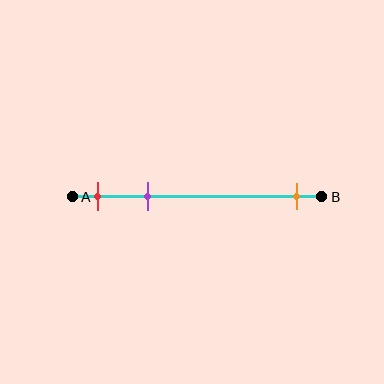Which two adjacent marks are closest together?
The red and purple marks are the closest adjacent pair.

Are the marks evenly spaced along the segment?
No, the marks are not evenly spaced.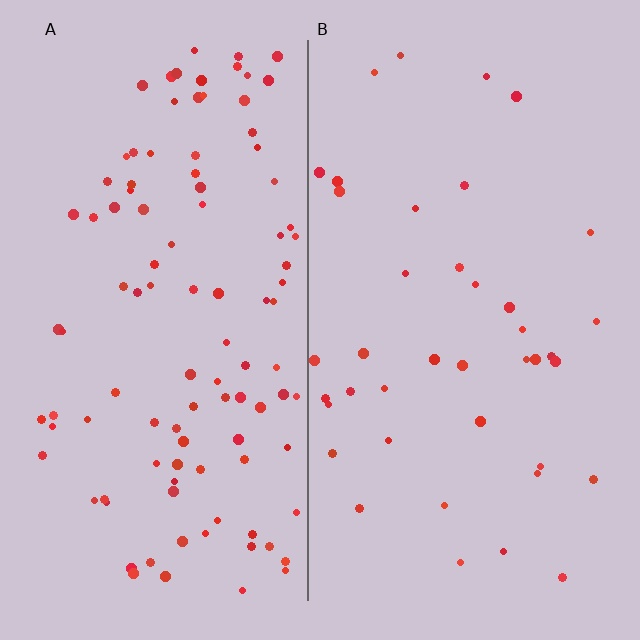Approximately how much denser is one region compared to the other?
Approximately 2.6× — region A over region B.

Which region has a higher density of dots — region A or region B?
A (the left).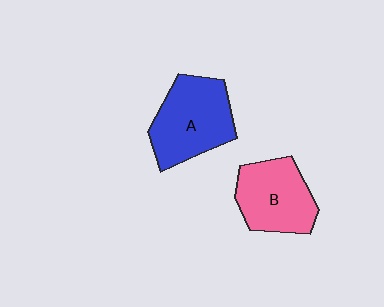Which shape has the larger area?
Shape A (blue).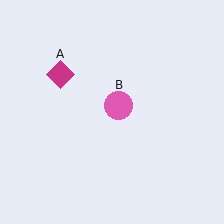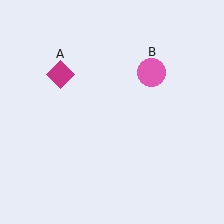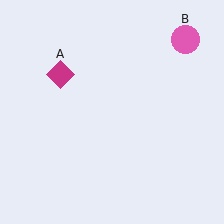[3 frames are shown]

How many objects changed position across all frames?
1 object changed position: pink circle (object B).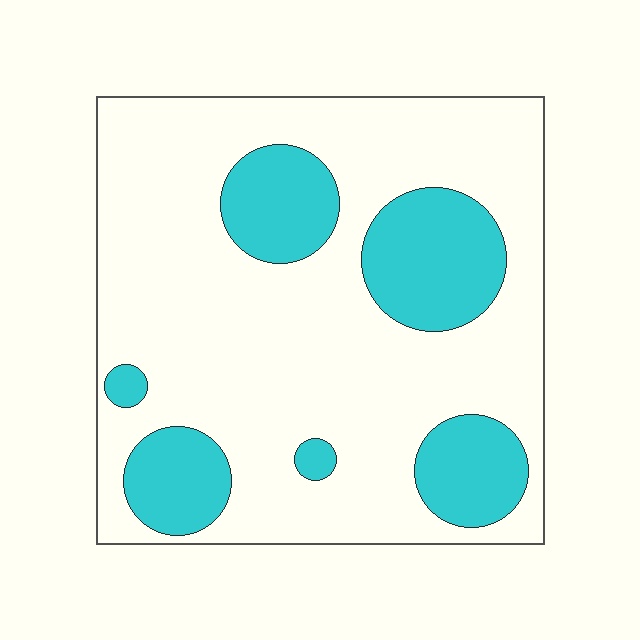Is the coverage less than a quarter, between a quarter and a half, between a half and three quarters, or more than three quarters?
Between a quarter and a half.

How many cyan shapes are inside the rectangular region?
6.